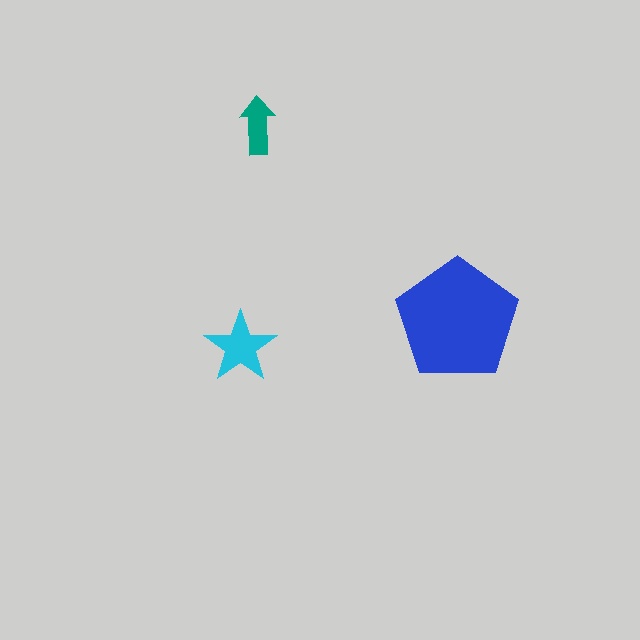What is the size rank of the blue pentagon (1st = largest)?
1st.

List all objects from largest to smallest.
The blue pentagon, the cyan star, the teal arrow.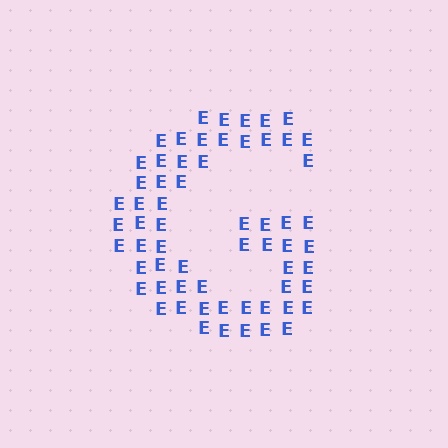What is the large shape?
The large shape is the letter G.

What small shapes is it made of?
It is made of small letter E's.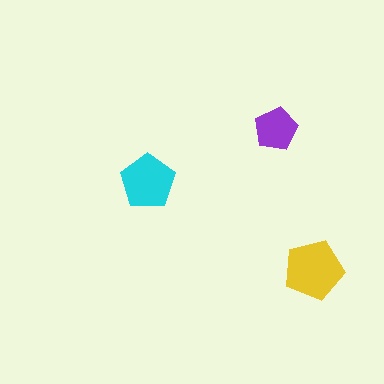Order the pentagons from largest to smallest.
the yellow one, the cyan one, the purple one.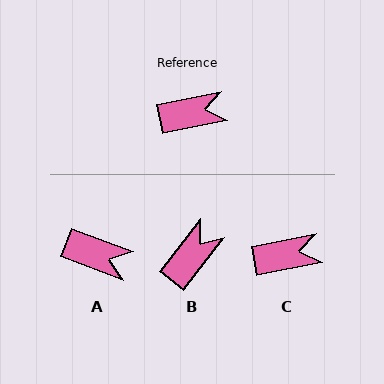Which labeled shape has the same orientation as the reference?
C.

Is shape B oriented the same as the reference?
No, it is off by about 41 degrees.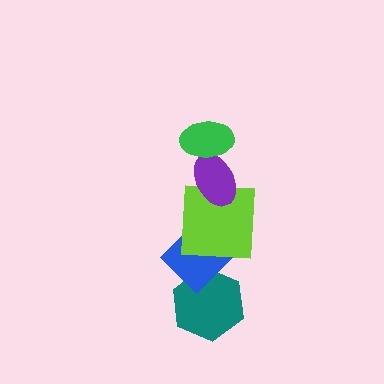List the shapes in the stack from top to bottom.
From top to bottom: the green ellipse, the purple ellipse, the lime square, the blue diamond, the teal hexagon.